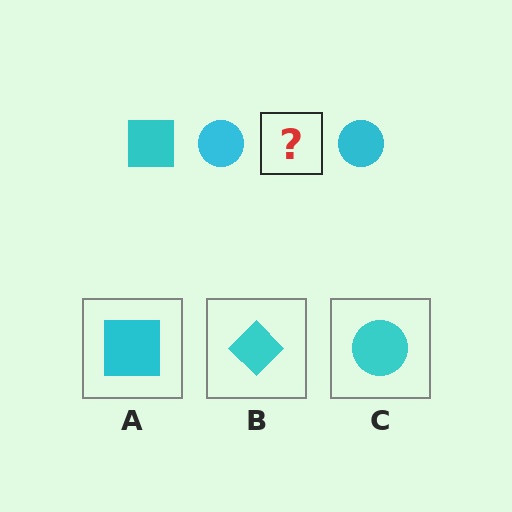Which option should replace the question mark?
Option A.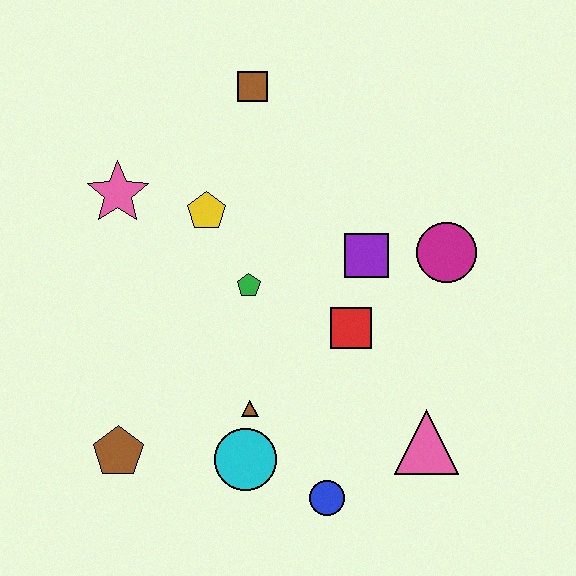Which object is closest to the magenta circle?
The purple square is closest to the magenta circle.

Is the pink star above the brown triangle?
Yes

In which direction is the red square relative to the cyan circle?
The red square is above the cyan circle.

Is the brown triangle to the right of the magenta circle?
No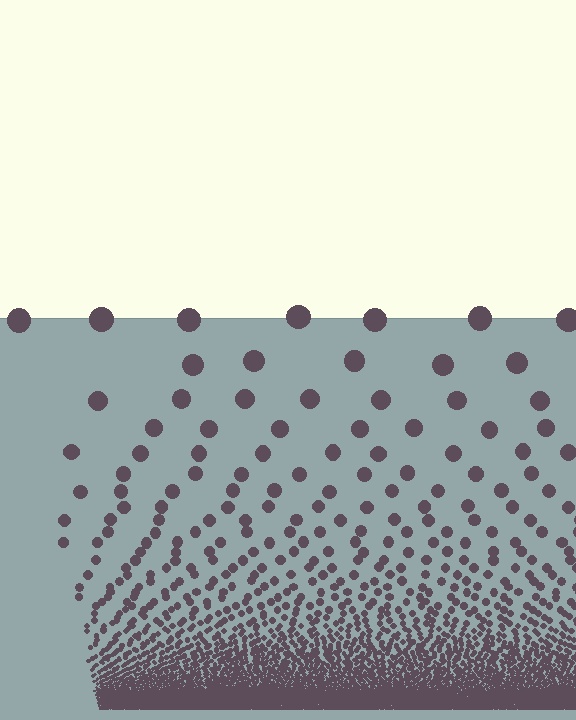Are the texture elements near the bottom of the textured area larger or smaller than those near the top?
Smaller. The gradient is inverted — elements near the bottom are smaller and denser.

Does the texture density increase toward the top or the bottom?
Density increases toward the bottom.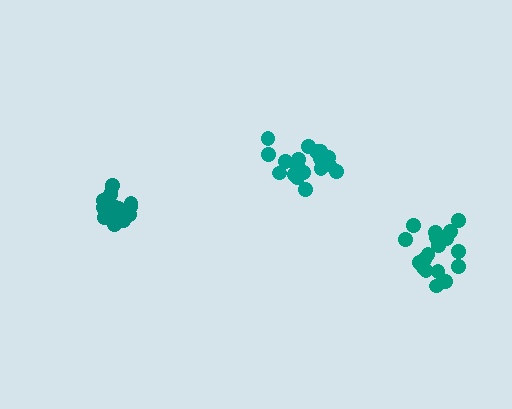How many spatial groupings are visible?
There are 3 spatial groupings.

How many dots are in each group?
Group 1: 18 dots, Group 2: 18 dots, Group 3: 19 dots (55 total).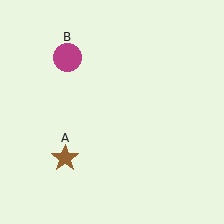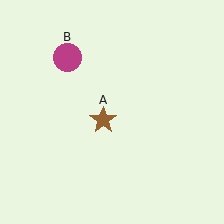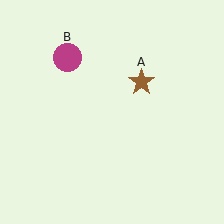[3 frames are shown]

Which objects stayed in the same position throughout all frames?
Magenta circle (object B) remained stationary.